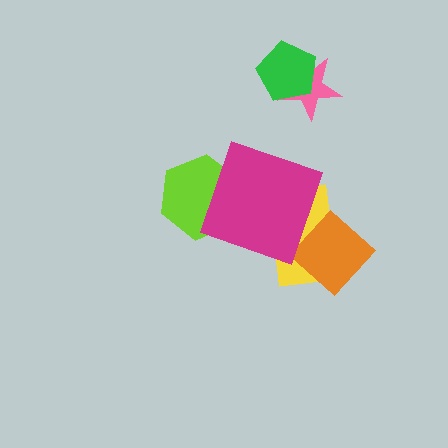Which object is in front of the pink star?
The green pentagon is in front of the pink star.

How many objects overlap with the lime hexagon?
1 object overlaps with the lime hexagon.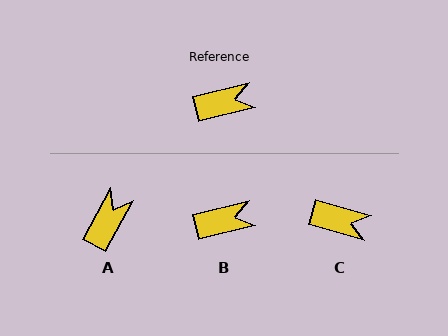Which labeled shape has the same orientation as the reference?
B.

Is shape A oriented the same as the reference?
No, it is off by about 48 degrees.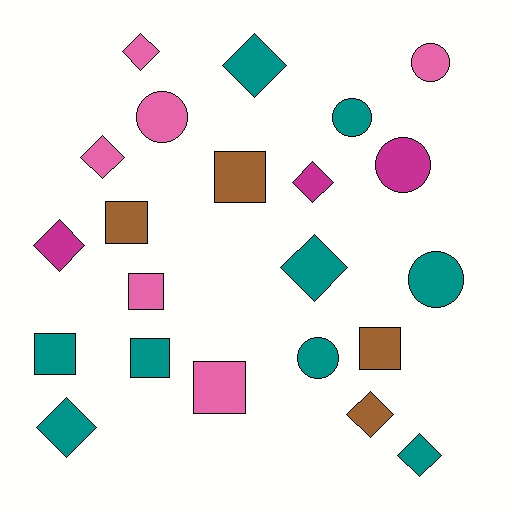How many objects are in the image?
There are 22 objects.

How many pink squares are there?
There are 2 pink squares.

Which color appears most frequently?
Teal, with 9 objects.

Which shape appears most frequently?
Diamond, with 9 objects.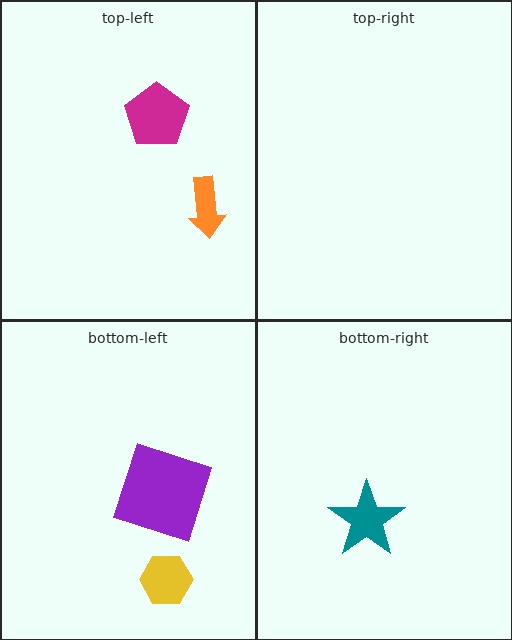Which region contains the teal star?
The bottom-right region.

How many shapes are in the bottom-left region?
2.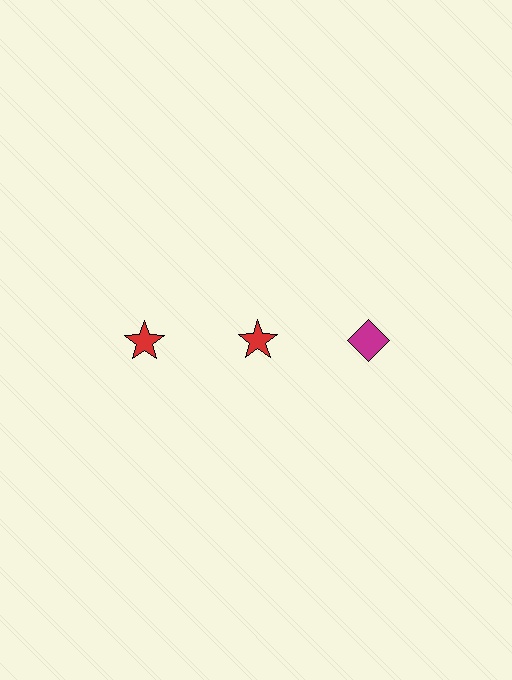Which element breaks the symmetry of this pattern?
The magenta diamond in the top row, center column breaks the symmetry. All other shapes are red stars.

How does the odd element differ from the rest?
It differs in both color (magenta instead of red) and shape (diamond instead of star).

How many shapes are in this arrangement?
There are 3 shapes arranged in a grid pattern.